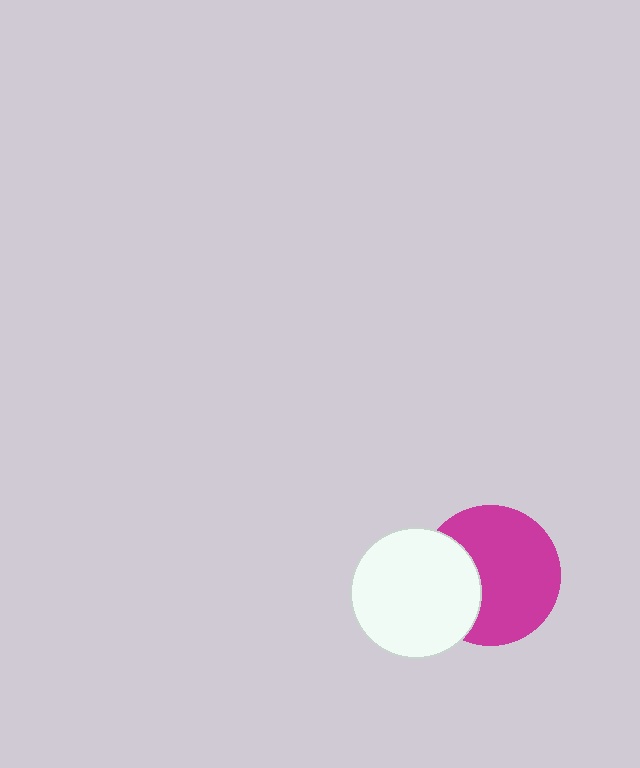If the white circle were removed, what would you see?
You would see the complete magenta circle.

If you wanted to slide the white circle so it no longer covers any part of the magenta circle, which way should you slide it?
Slide it left — that is the most direct way to separate the two shapes.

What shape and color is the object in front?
The object in front is a white circle.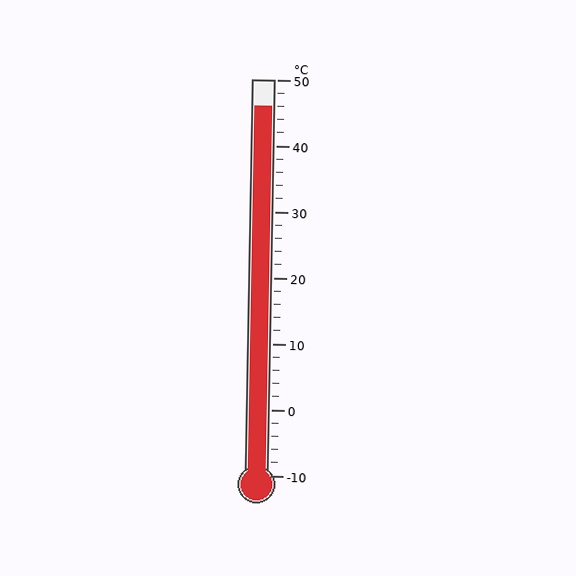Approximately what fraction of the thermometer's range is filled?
The thermometer is filled to approximately 95% of its range.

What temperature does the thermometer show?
The thermometer shows approximately 46°C.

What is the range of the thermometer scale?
The thermometer scale ranges from -10°C to 50°C.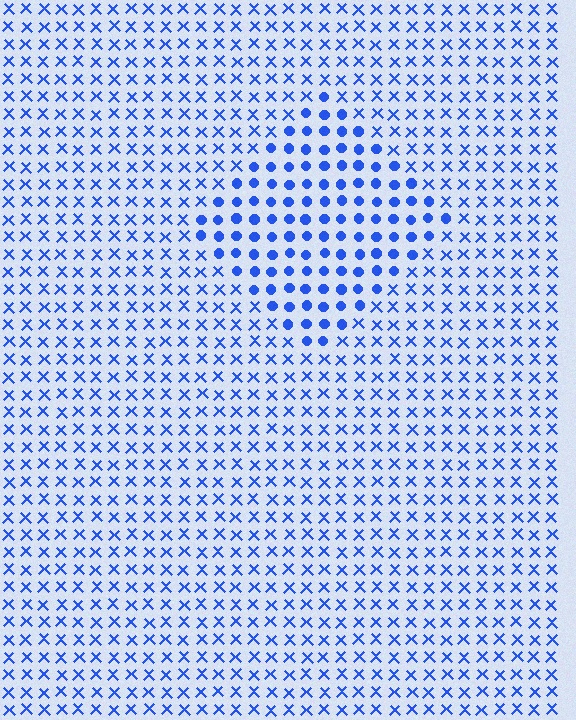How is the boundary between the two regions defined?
The boundary is defined by a change in element shape: circles inside vs. X marks outside. All elements share the same color and spacing.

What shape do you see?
I see a diamond.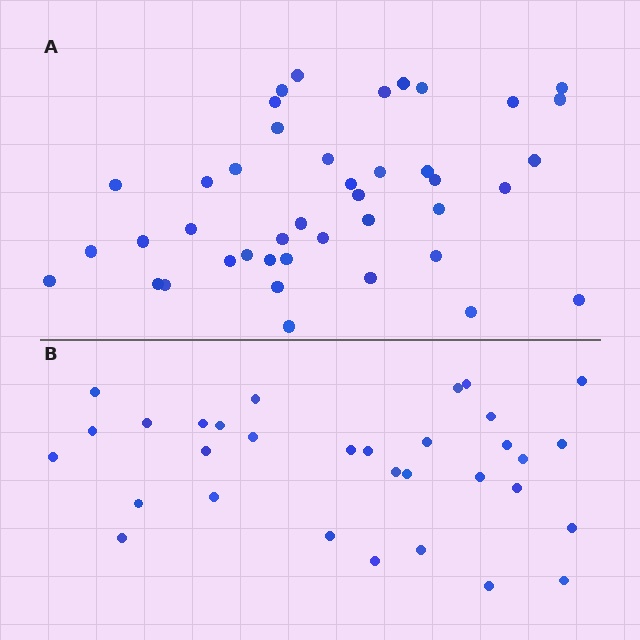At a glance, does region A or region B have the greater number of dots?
Region A (the top region) has more dots.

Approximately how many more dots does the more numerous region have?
Region A has roughly 10 or so more dots than region B.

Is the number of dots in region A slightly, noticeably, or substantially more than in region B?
Region A has noticeably more, but not dramatically so. The ratio is roughly 1.3 to 1.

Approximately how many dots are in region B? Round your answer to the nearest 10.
About 30 dots. (The exact count is 32, which rounds to 30.)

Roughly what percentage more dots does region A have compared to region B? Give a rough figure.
About 30% more.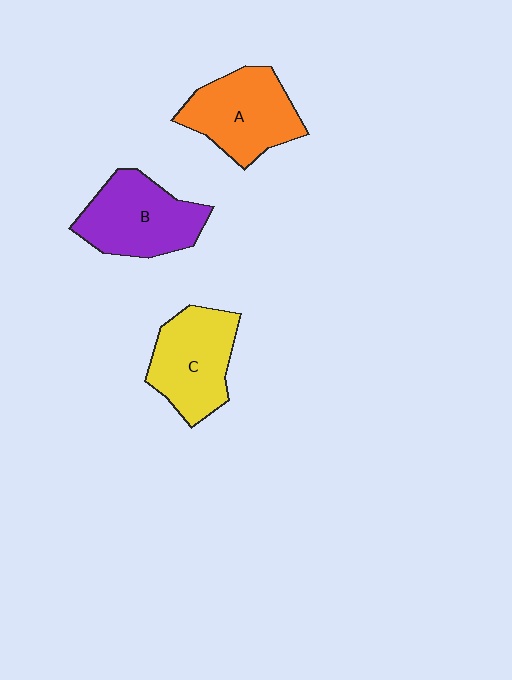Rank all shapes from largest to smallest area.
From largest to smallest: B (purple), A (orange), C (yellow).